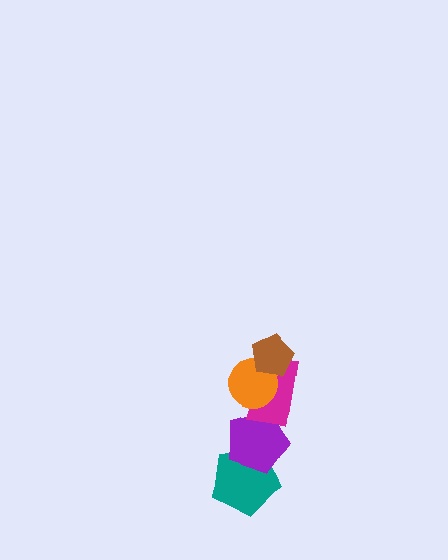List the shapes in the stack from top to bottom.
From top to bottom: the brown pentagon, the orange circle, the magenta rectangle, the purple pentagon, the teal pentagon.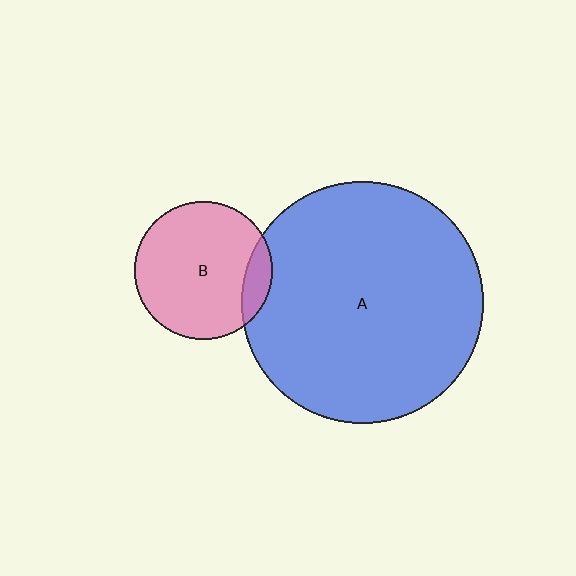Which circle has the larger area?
Circle A (blue).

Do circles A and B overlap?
Yes.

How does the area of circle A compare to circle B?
Approximately 3.1 times.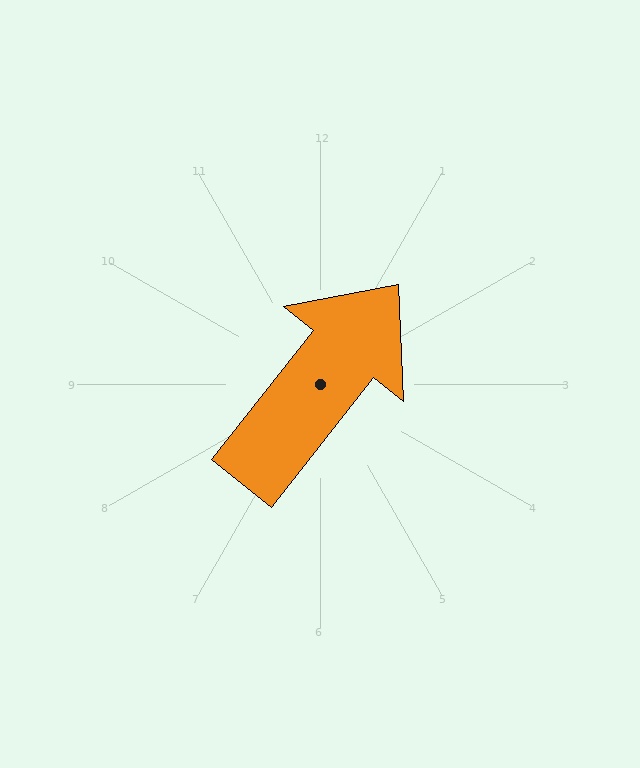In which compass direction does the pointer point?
Northeast.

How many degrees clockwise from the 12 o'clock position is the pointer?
Approximately 38 degrees.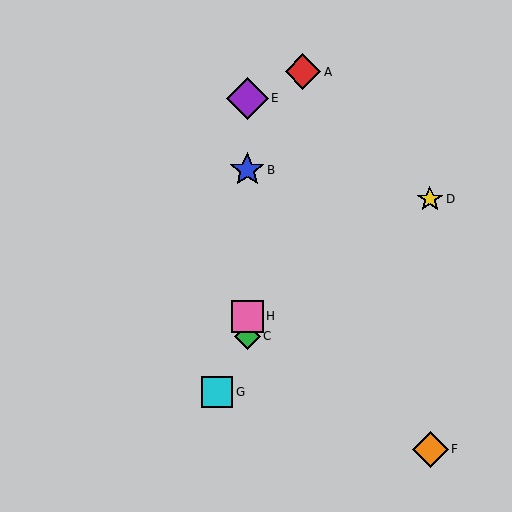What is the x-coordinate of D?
Object D is at x≈430.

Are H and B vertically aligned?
Yes, both are at x≈247.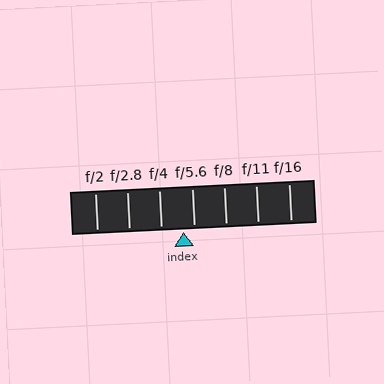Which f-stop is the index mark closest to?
The index mark is closest to f/5.6.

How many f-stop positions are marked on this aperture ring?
There are 7 f-stop positions marked.